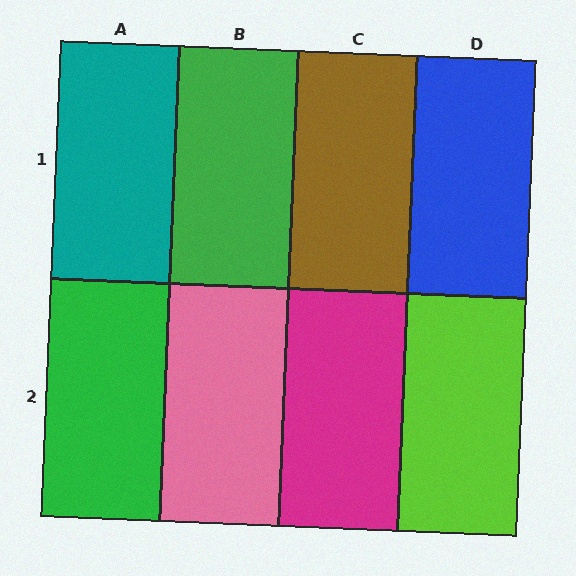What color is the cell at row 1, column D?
Blue.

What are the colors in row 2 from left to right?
Green, pink, magenta, lime.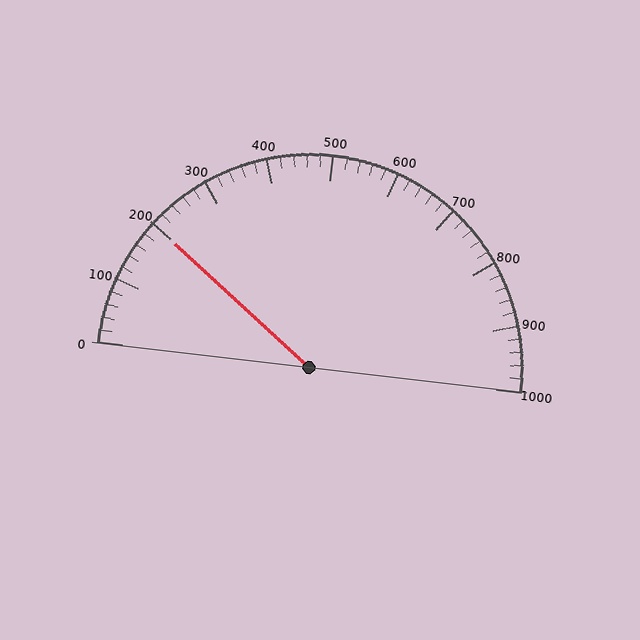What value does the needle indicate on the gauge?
The needle indicates approximately 200.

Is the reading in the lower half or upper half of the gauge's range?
The reading is in the lower half of the range (0 to 1000).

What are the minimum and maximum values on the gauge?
The gauge ranges from 0 to 1000.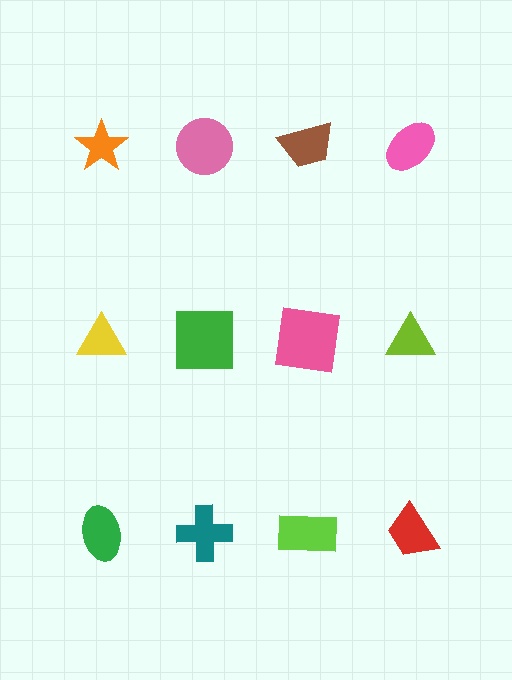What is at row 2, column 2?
A green square.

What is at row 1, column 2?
A pink circle.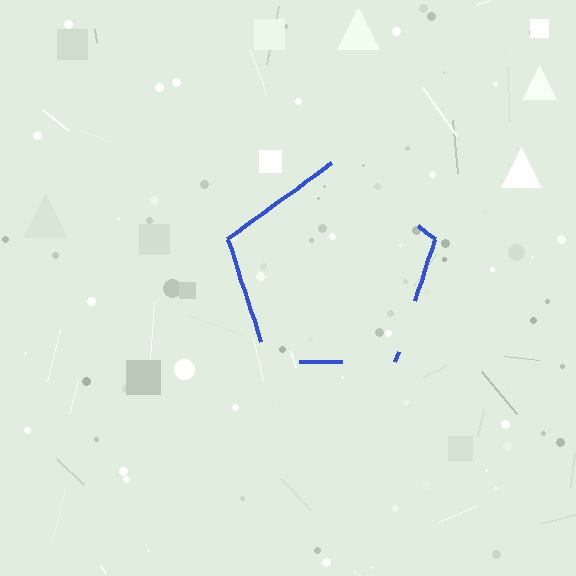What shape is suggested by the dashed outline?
The dashed outline suggests a pentagon.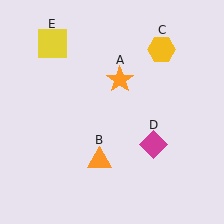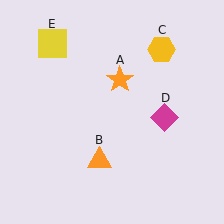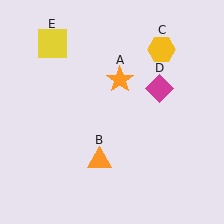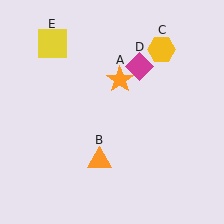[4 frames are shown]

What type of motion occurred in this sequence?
The magenta diamond (object D) rotated counterclockwise around the center of the scene.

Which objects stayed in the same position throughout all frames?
Orange star (object A) and orange triangle (object B) and yellow hexagon (object C) and yellow square (object E) remained stationary.